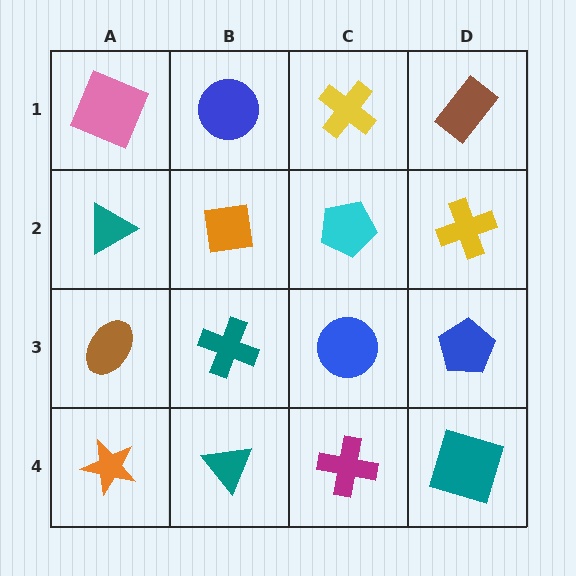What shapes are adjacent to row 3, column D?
A yellow cross (row 2, column D), a teal square (row 4, column D), a blue circle (row 3, column C).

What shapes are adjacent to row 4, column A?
A brown ellipse (row 3, column A), a teal triangle (row 4, column B).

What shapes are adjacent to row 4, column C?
A blue circle (row 3, column C), a teal triangle (row 4, column B), a teal square (row 4, column D).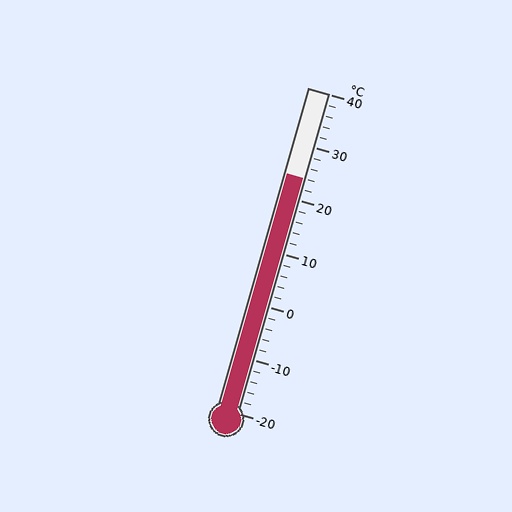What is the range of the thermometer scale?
The thermometer scale ranges from -20°C to 40°C.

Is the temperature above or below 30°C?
The temperature is below 30°C.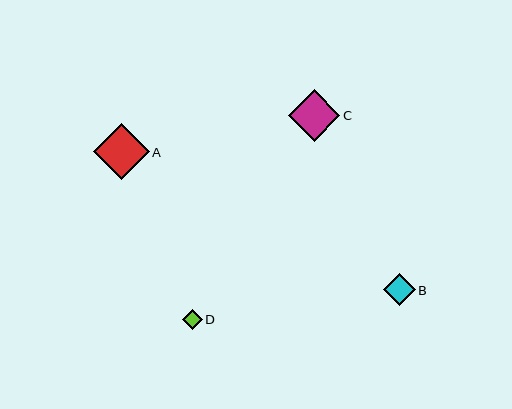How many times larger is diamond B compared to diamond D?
Diamond B is approximately 1.6 times the size of diamond D.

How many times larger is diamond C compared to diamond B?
Diamond C is approximately 1.6 times the size of diamond B.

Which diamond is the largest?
Diamond A is the largest with a size of approximately 56 pixels.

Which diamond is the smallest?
Diamond D is the smallest with a size of approximately 20 pixels.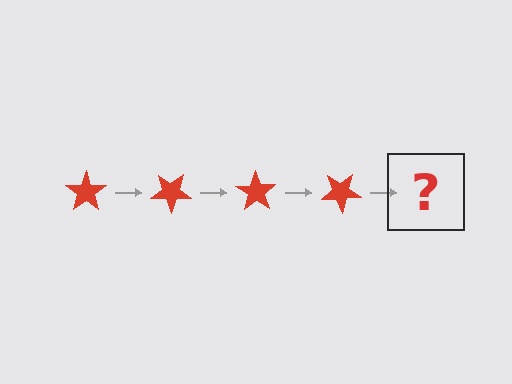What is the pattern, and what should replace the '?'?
The pattern is that the star rotates 35 degrees each step. The '?' should be a red star rotated 140 degrees.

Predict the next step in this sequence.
The next step is a red star rotated 140 degrees.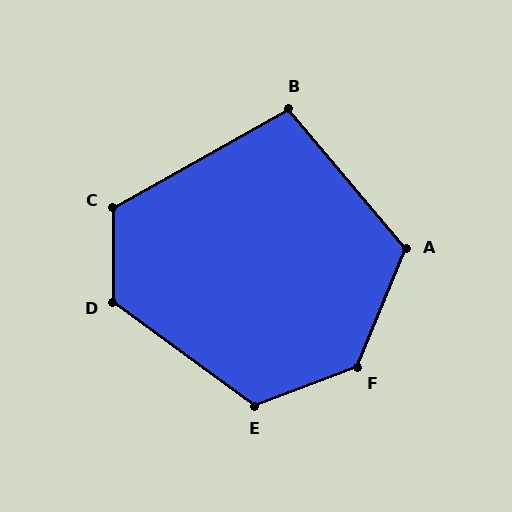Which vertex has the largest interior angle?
F, at approximately 133 degrees.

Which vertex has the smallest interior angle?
B, at approximately 101 degrees.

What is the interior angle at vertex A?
Approximately 118 degrees (obtuse).